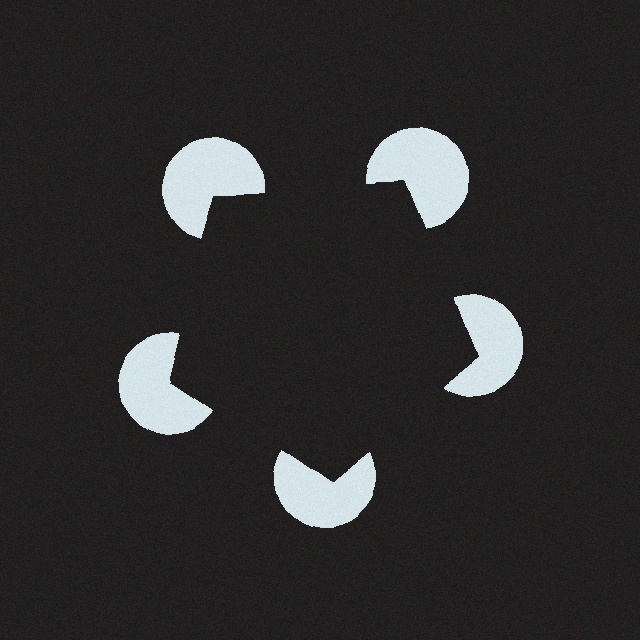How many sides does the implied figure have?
5 sides.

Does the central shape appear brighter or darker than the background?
It typically appears slightly darker than the background, even though no actual brightness change is drawn.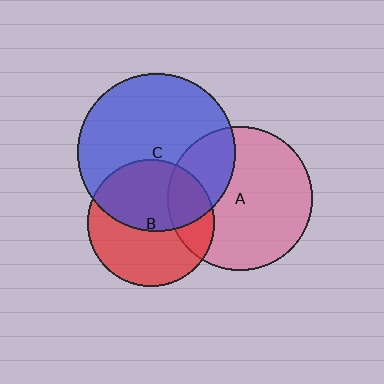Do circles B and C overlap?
Yes.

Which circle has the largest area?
Circle C (blue).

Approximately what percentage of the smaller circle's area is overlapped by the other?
Approximately 50%.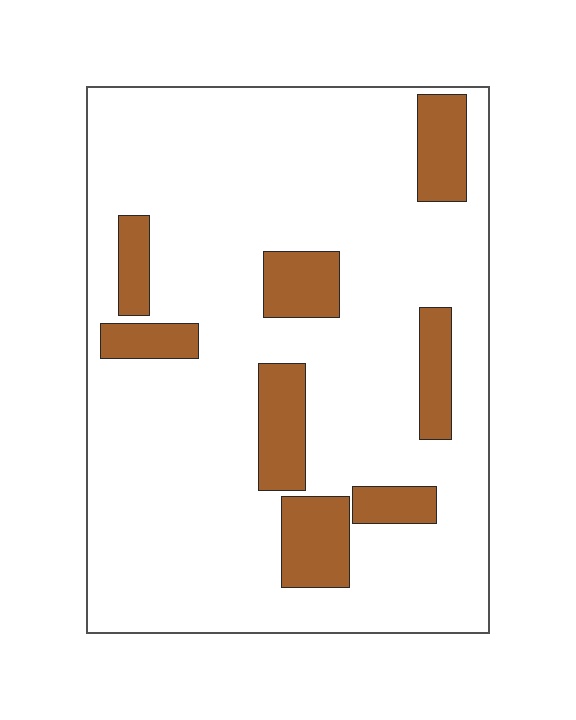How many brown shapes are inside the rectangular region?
8.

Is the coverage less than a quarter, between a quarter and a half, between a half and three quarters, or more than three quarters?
Less than a quarter.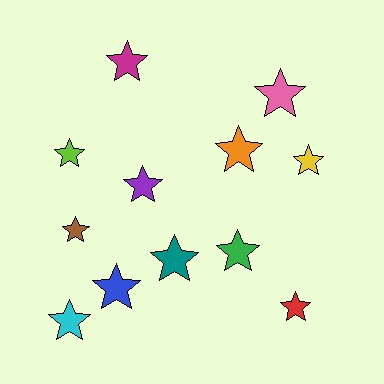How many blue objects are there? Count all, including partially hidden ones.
There is 1 blue object.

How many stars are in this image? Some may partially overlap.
There are 12 stars.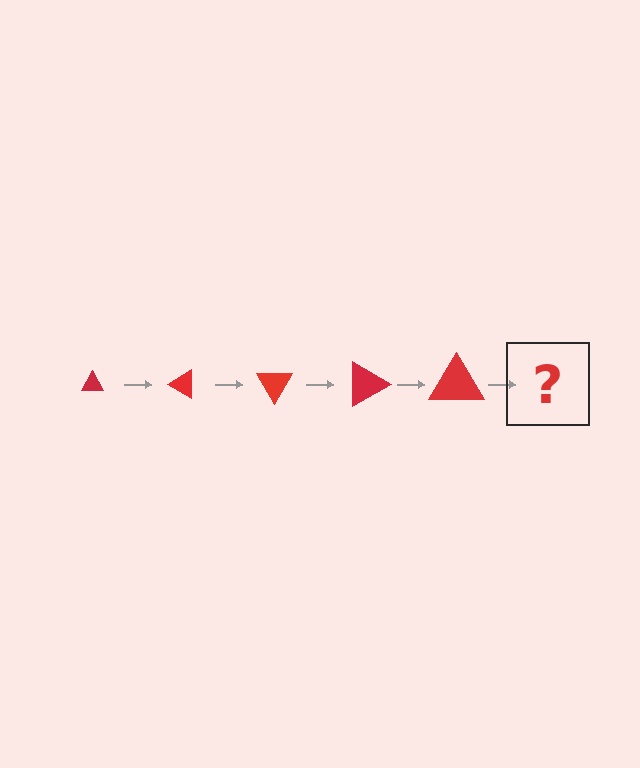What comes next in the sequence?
The next element should be a triangle, larger than the previous one and rotated 150 degrees from the start.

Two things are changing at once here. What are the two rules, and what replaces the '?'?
The two rules are that the triangle grows larger each step and it rotates 30 degrees each step. The '?' should be a triangle, larger than the previous one and rotated 150 degrees from the start.